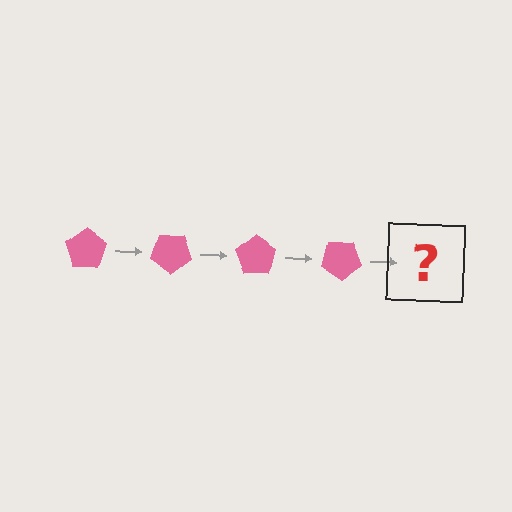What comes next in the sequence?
The next element should be a pink pentagon rotated 140 degrees.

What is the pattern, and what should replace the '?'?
The pattern is that the pentagon rotates 35 degrees each step. The '?' should be a pink pentagon rotated 140 degrees.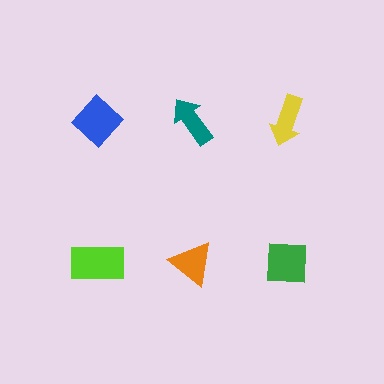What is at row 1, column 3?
A yellow arrow.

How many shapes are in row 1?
3 shapes.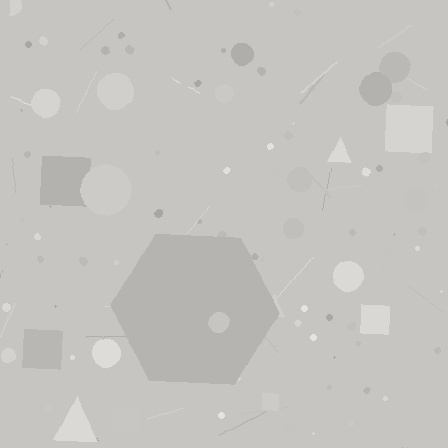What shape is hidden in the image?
A hexagon is hidden in the image.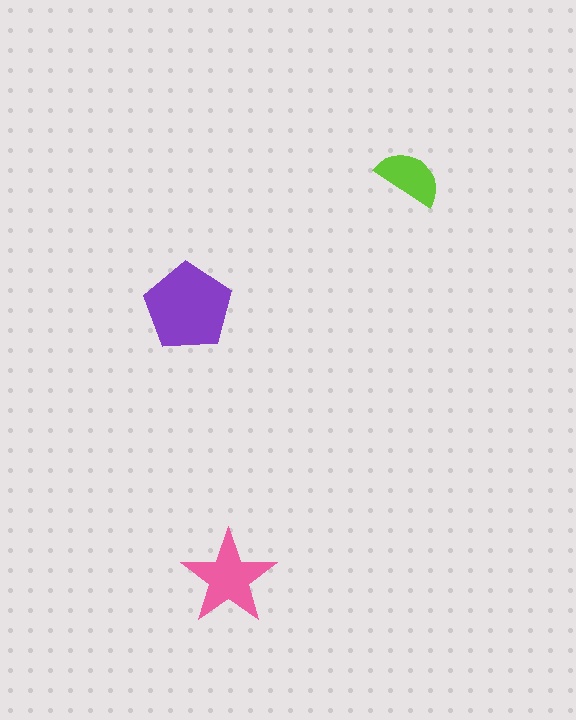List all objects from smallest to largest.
The lime semicircle, the pink star, the purple pentagon.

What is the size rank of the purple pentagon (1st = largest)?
1st.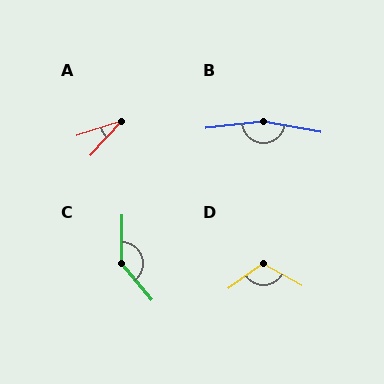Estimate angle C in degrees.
Approximately 139 degrees.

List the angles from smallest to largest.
A (30°), D (115°), C (139°), B (163°).